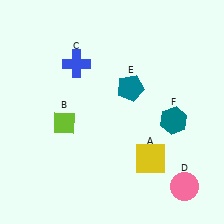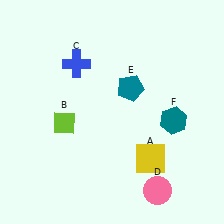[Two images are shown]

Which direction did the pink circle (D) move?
The pink circle (D) moved left.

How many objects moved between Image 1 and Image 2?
1 object moved between the two images.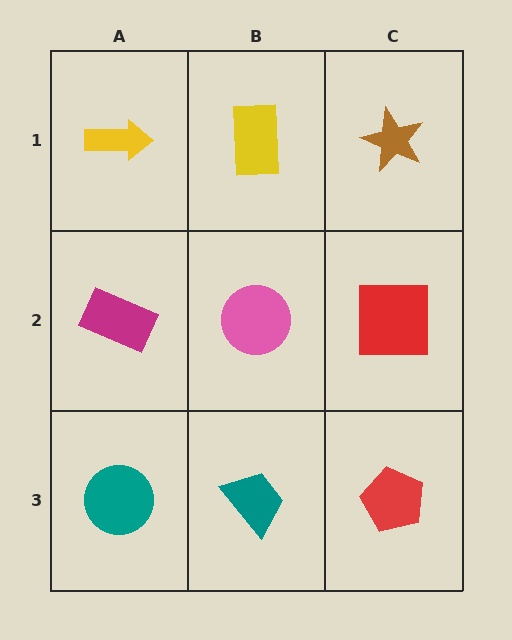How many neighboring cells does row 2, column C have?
3.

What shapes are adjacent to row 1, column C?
A red square (row 2, column C), a yellow rectangle (row 1, column B).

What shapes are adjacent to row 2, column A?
A yellow arrow (row 1, column A), a teal circle (row 3, column A), a pink circle (row 2, column B).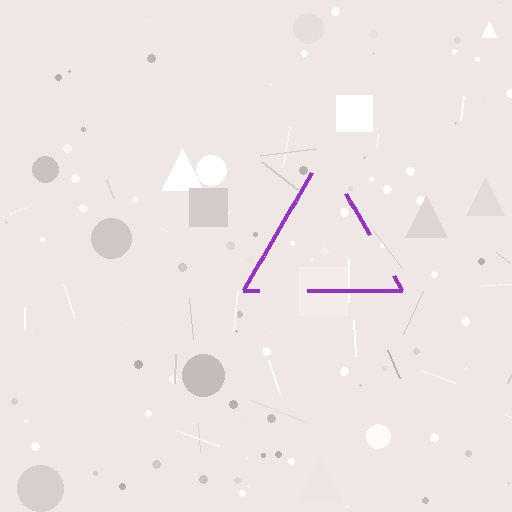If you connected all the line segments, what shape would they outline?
They would outline a triangle.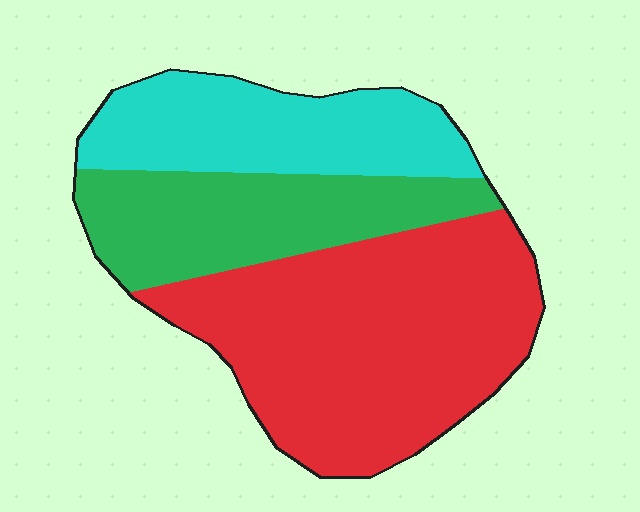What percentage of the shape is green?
Green takes up about one quarter (1/4) of the shape.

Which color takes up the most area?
Red, at roughly 50%.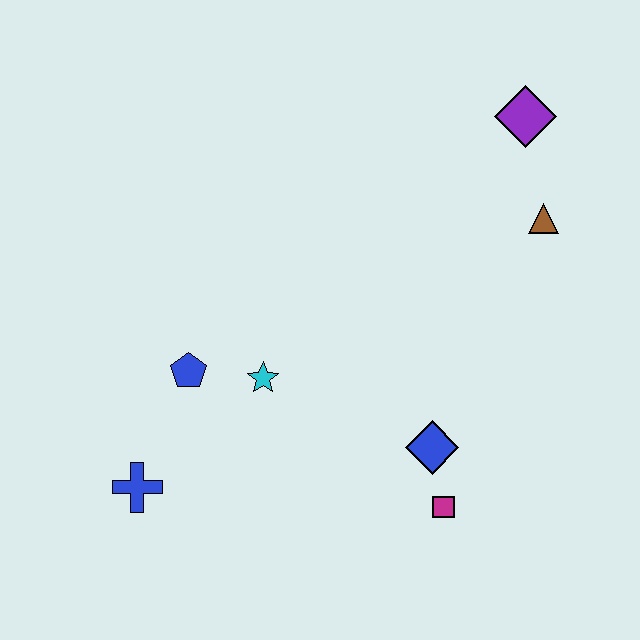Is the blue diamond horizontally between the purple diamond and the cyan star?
Yes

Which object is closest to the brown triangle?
The purple diamond is closest to the brown triangle.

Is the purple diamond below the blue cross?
No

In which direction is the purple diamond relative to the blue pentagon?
The purple diamond is to the right of the blue pentagon.